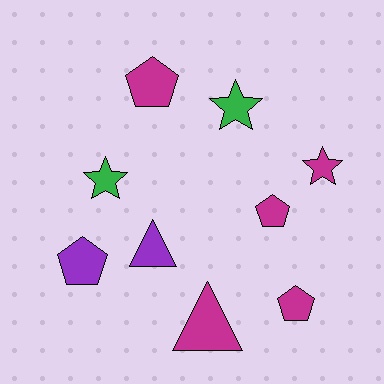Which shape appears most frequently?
Pentagon, with 4 objects.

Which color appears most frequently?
Magenta, with 5 objects.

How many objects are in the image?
There are 9 objects.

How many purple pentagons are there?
There is 1 purple pentagon.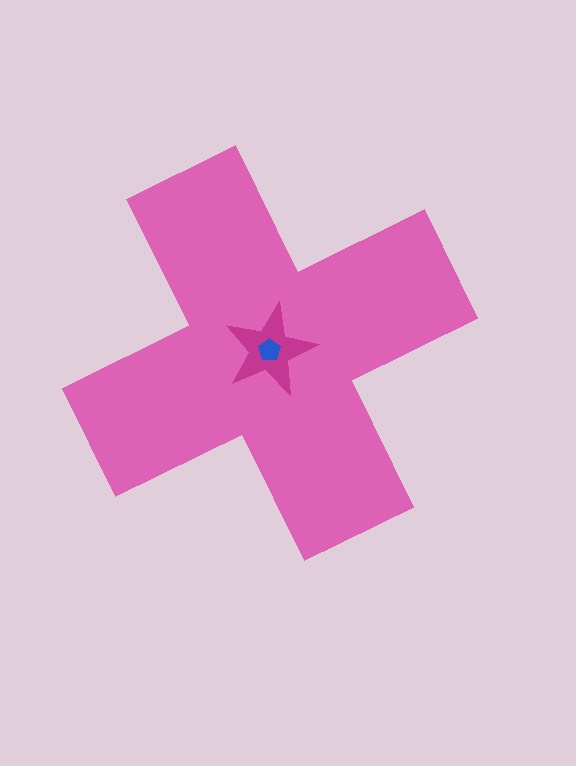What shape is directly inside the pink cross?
The magenta star.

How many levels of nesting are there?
3.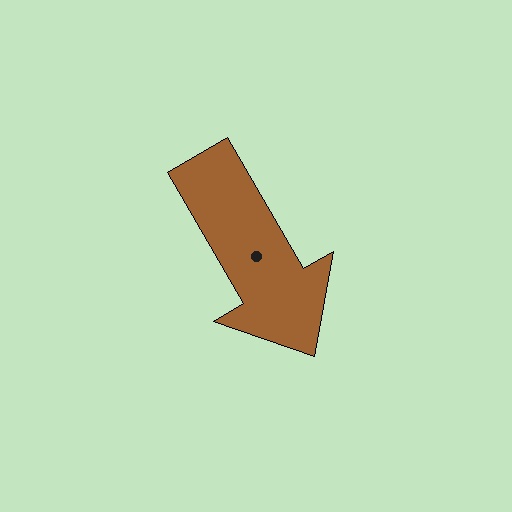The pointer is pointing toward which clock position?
Roughly 5 o'clock.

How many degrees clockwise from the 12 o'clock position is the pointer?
Approximately 150 degrees.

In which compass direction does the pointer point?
Southeast.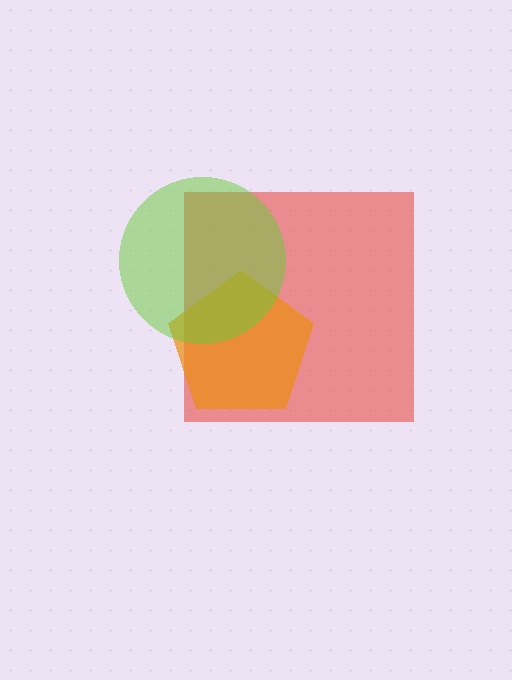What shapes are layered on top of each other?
The layered shapes are: a red square, an orange pentagon, a lime circle.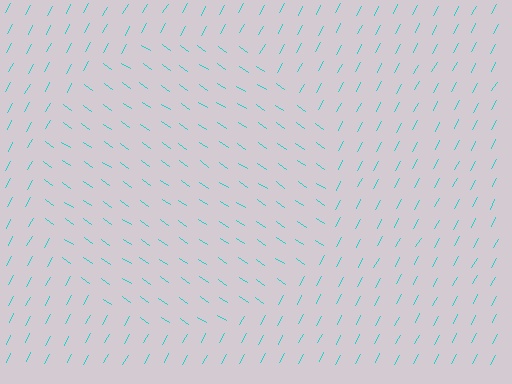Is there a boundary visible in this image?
Yes, there is a texture boundary formed by a change in line orientation.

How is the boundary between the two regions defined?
The boundary is defined purely by a change in line orientation (approximately 84 degrees difference). All lines are the same color and thickness.